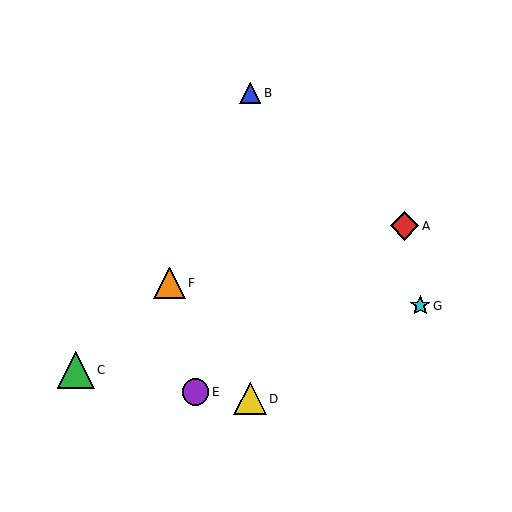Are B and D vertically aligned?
Yes, both are at x≈250.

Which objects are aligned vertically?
Objects B, D are aligned vertically.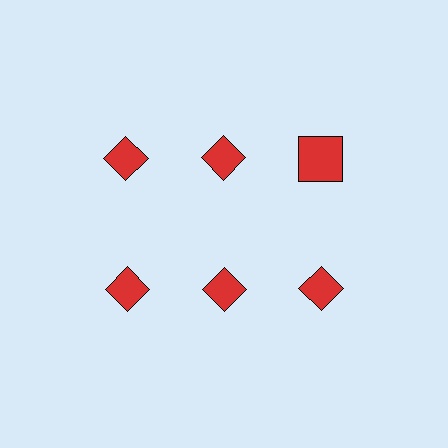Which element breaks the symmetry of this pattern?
The red square in the top row, center column breaks the symmetry. All other shapes are red diamonds.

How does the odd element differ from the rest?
It has a different shape: square instead of diamond.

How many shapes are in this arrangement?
There are 6 shapes arranged in a grid pattern.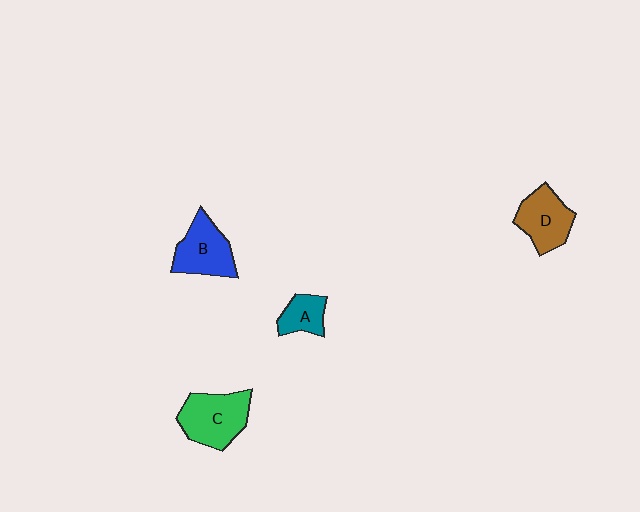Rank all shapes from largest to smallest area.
From largest to smallest: C (green), B (blue), D (brown), A (teal).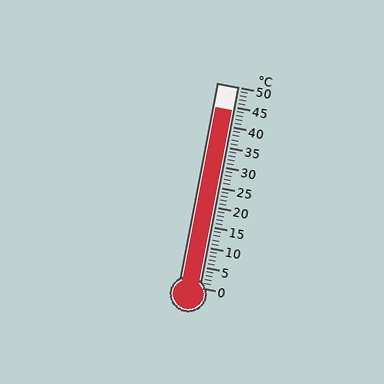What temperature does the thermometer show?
The thermometer shows approximately 44°C.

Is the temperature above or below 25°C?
The temperature is above 25°C.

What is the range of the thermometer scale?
The thermometer scale ranges from 0°C to 50°C.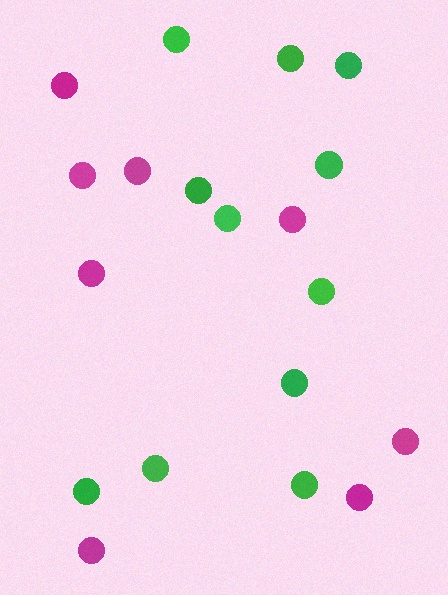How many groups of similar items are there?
There are 2 groups: one group of green circles (11) and one group of magenta circles (8).